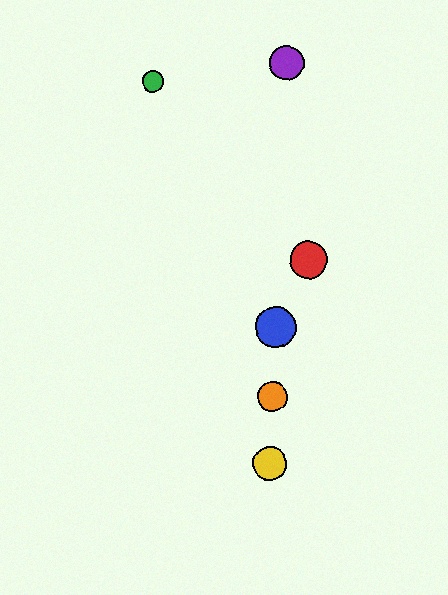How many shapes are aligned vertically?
4 shapes (the blue circle, the yellow circle, the purple circle, the orange circle) are aligned vertically.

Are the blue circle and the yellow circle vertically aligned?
Yes, both are at x≈276.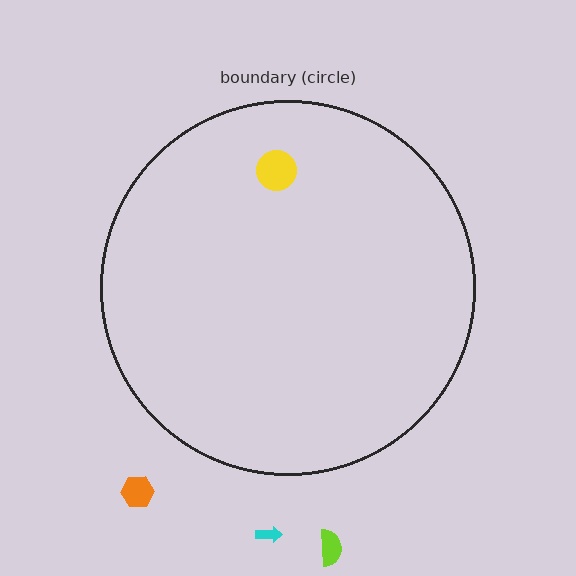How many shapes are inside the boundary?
1 inside, 3 outside.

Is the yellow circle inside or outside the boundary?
Inside.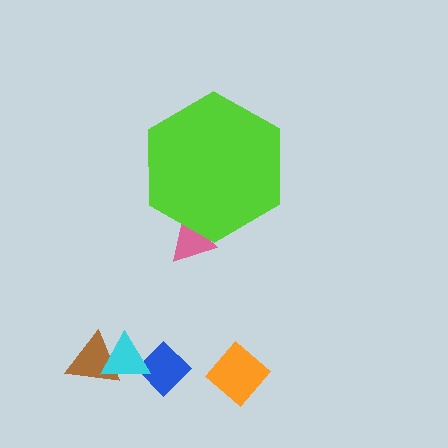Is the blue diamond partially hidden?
No, the blue diamond is fully visible.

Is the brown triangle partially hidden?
No, the brown triangle is fully visible.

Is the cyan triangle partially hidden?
No, the cyan triangle is fully visible.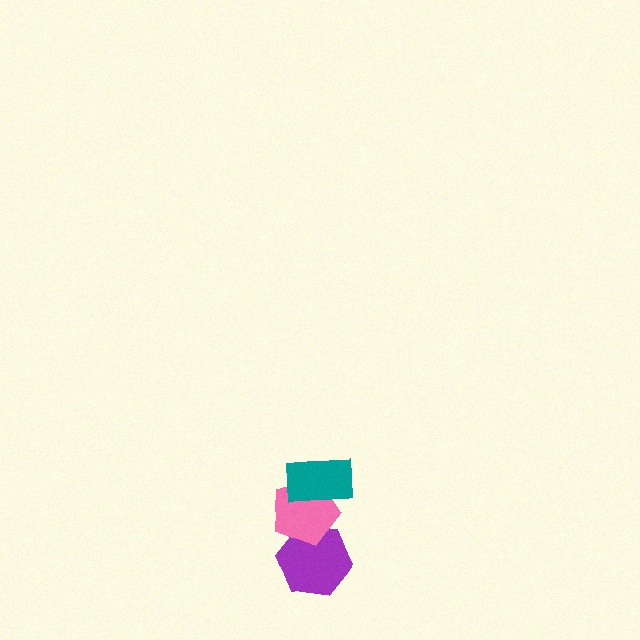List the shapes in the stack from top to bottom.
From top to bottom: the teal rectangle, the pink pentagon, the purple hexagon.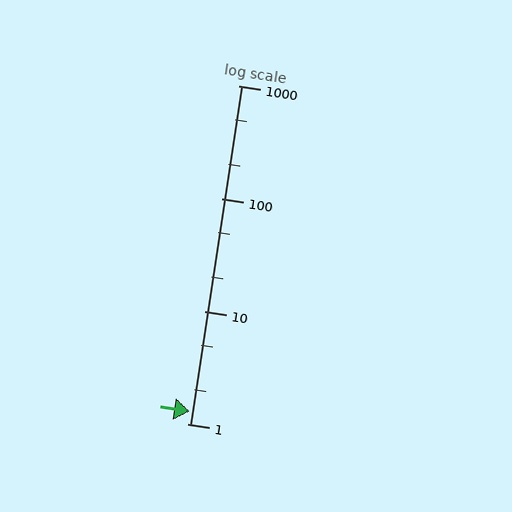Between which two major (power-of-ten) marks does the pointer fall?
The pointer is between 1 and 10.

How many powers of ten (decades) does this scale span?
The scale spans 3 decades, from 1 to 1000.